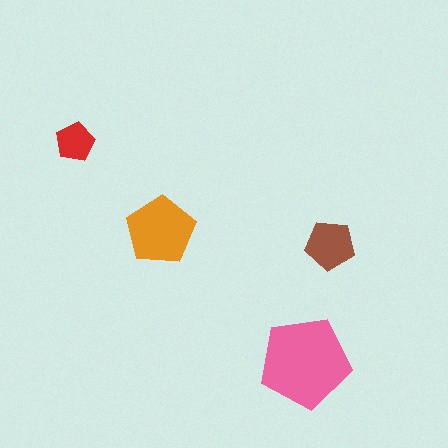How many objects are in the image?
There are 4 objects in the image.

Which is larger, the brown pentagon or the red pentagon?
The brown one.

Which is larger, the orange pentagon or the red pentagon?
The orange one.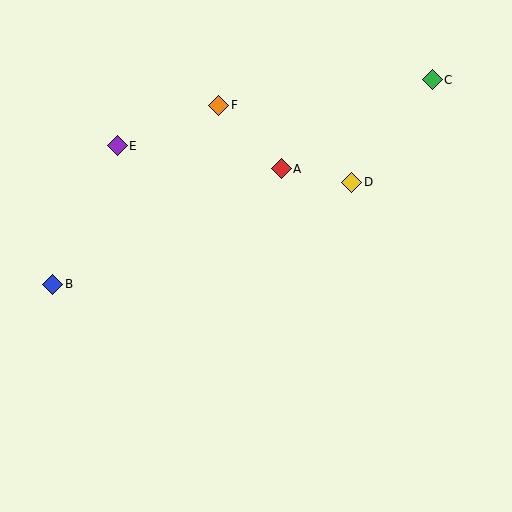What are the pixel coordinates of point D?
Point D is at (352, 182).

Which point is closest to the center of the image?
Point A at (281, 169) is closest to the center.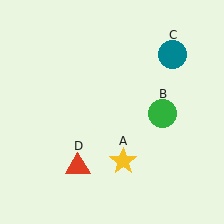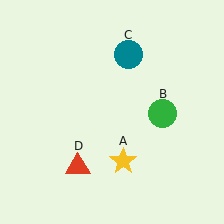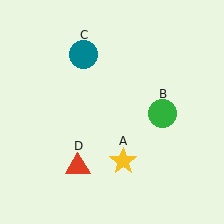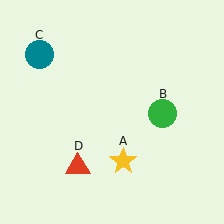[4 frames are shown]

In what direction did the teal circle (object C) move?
The teal circle (object C) moved left.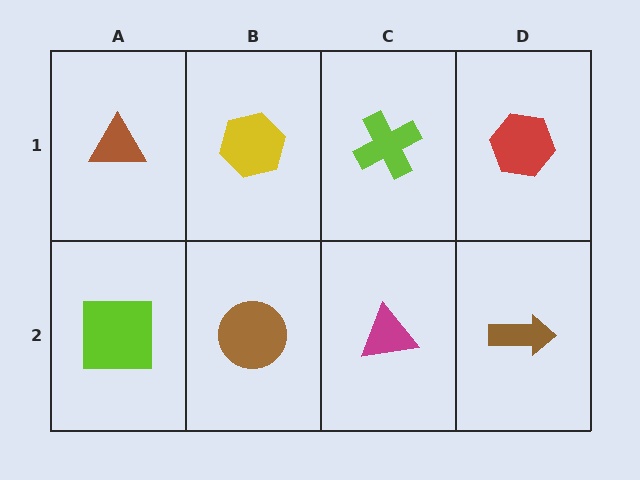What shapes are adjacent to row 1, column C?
A magenta triangle (row 2, column C), a yellow hexagon (row 1, column B), a red hexagon (row 1, column D).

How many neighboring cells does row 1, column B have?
3.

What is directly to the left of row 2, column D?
A magenta triangle.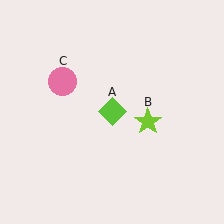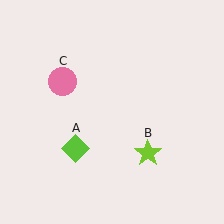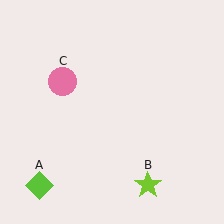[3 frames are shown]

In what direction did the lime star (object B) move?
The lime star (object B) moved down.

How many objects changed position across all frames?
2 objects changed position: lime diamond (object A), lime star (object B).